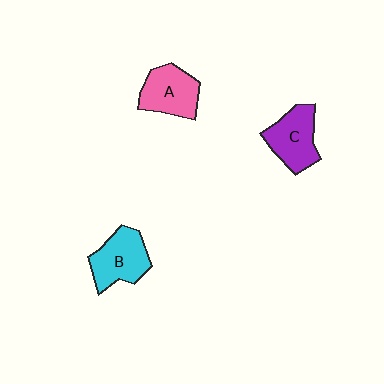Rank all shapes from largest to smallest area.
From largest to smallest: B (cyan), C (purple), A (pink).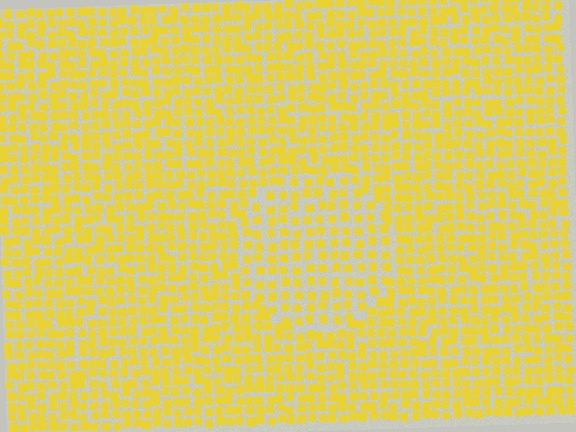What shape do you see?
I see a circle.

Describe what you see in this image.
The image contains small yellow elements arranged at two different densities. A circle-shaped region is visible where the elements are less densely packed than the surrounding area.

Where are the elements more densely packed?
The elements are more densely packed outside the circle boundary.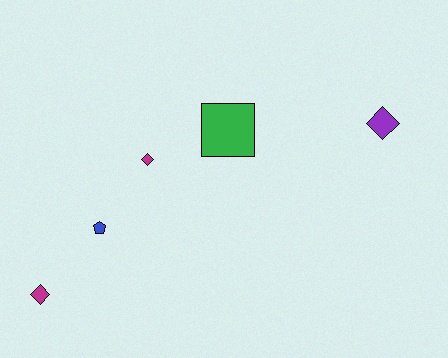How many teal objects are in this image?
There are no teal objects.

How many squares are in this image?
There is 1 square.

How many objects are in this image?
There are 5 objects.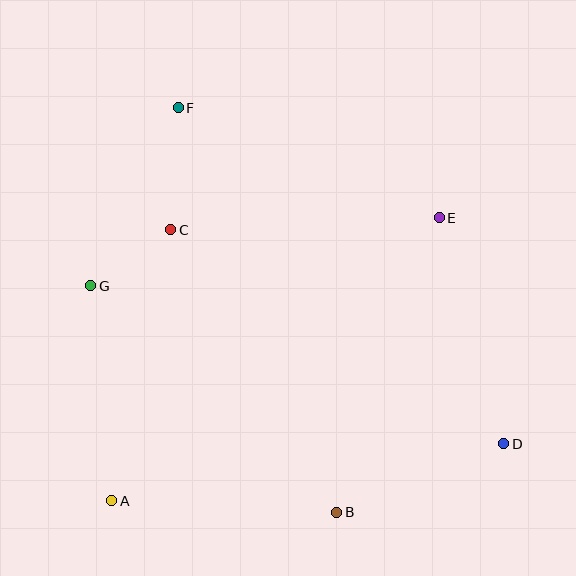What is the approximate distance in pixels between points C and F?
The distance between C and F is approximately 122 pixels.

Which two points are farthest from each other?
Points D and F are farthest from each other.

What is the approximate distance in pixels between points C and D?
The distance between C and D is approximately 396 pixels.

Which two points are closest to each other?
Points C and G are closest to each other.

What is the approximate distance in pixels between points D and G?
The distance between D and G is approximately 442 pixels.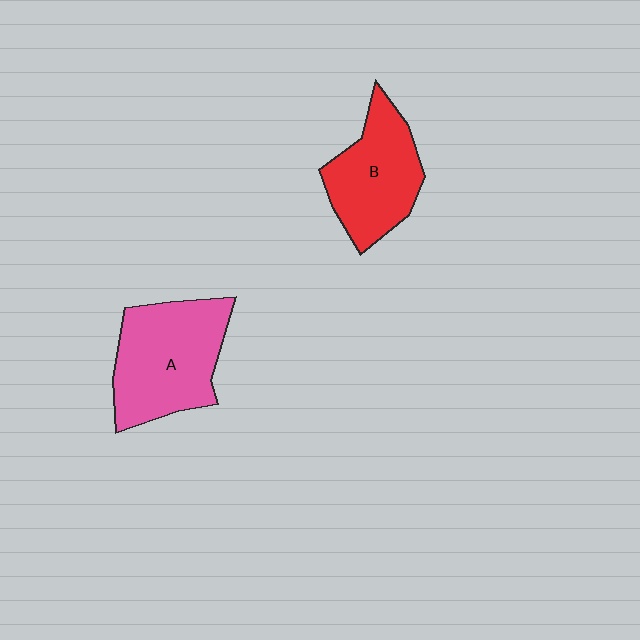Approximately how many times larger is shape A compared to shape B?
Approximately 1.2 times.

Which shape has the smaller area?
Shape B (red).